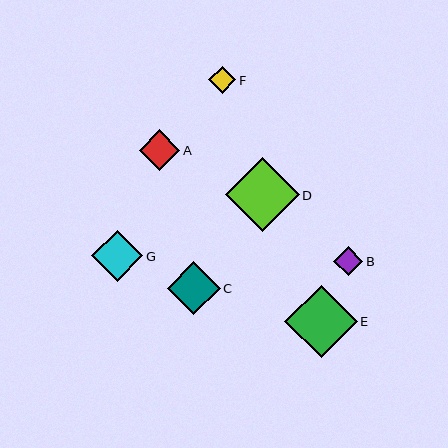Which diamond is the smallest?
Diamond F is the smallest with a size of approximately 27 pixels.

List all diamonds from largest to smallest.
From largest to smallest: D, E, C, G, A, B, F.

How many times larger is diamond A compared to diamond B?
Diamond A is approximately 1.4 times the size of diamond B.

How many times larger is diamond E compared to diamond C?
Diamond E is approximately 1.4 times the size of diamond C.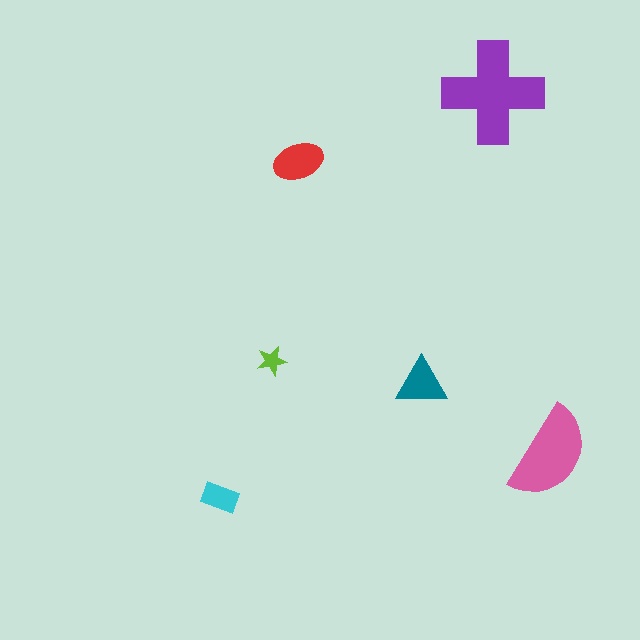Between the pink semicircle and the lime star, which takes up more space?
The pink semicircle.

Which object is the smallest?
The lime star.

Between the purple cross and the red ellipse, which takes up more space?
The purple cross.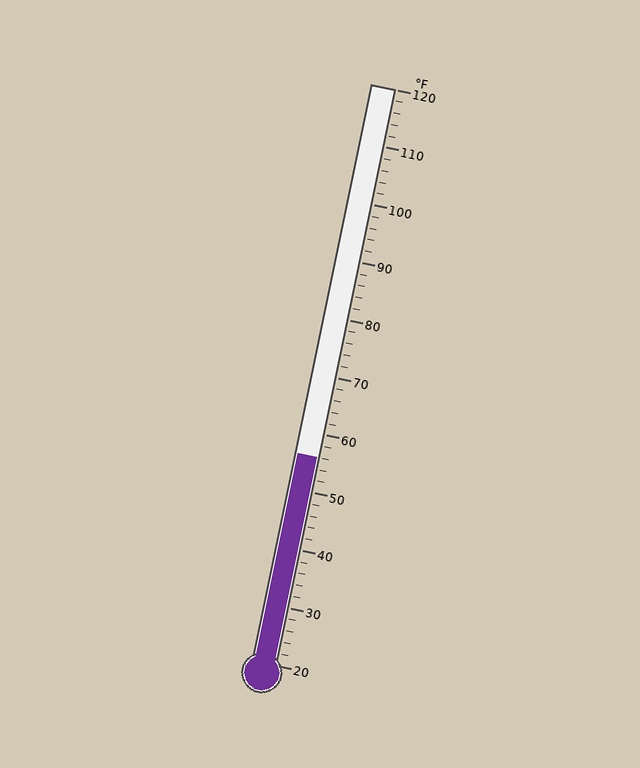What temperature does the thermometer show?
The thermometer shows approximately 56°F.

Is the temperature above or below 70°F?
The temperature is below 70°F.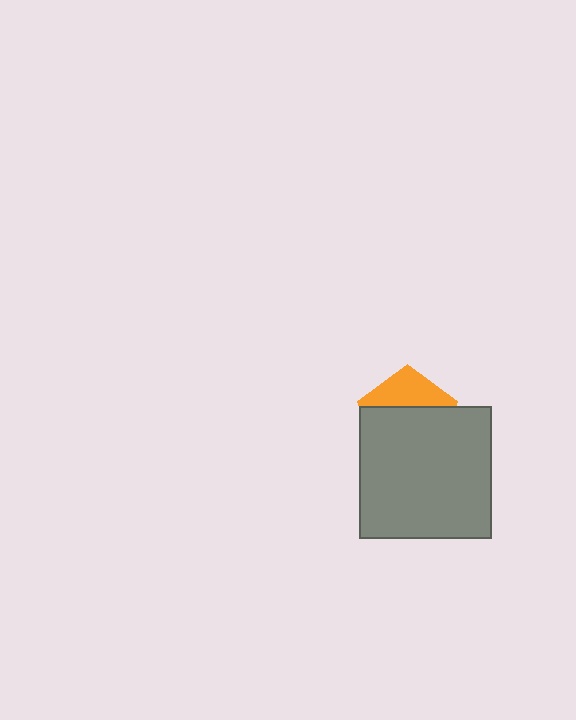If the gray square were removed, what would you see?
You would see the complete orange pentagon.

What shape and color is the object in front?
The object in front is a gray square.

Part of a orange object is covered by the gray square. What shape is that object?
It is a pentagon.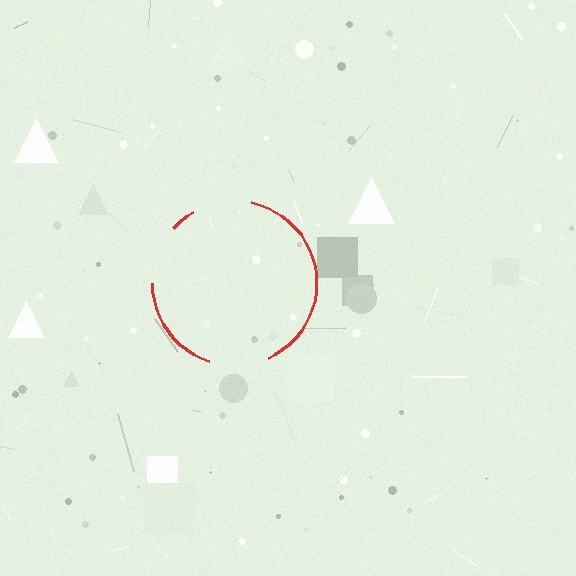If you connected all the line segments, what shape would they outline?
They would outline a circle.